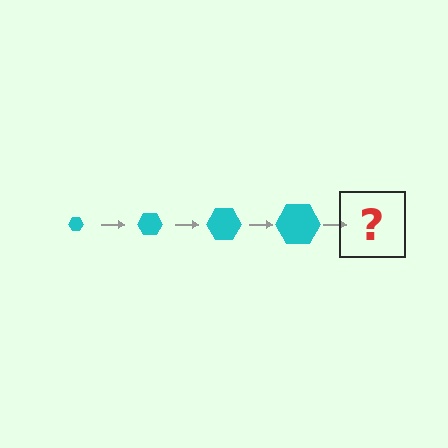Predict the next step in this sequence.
The next step is a cyan hexagon, larger than the previous one.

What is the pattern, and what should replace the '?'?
The pattern is that the hexagon gets progressively larger each step. The '?' should be a cyan hexagon, larger than the previous one.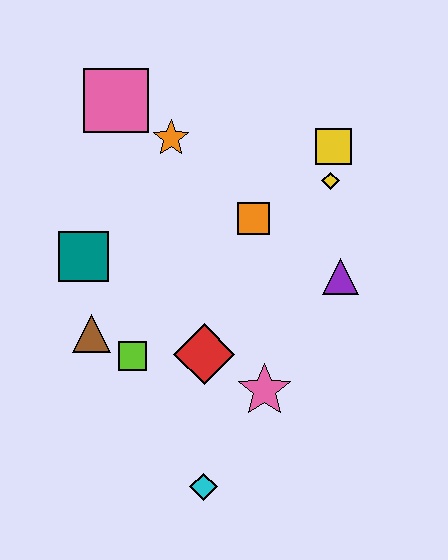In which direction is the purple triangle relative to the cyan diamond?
The purple triangle is above the cyan diamond.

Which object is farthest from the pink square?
The cyan diamond is farthest from the pink square.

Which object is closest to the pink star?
The red diamond is closest to the pink star.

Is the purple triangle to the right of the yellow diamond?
Yes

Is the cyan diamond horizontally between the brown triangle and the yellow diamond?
Yes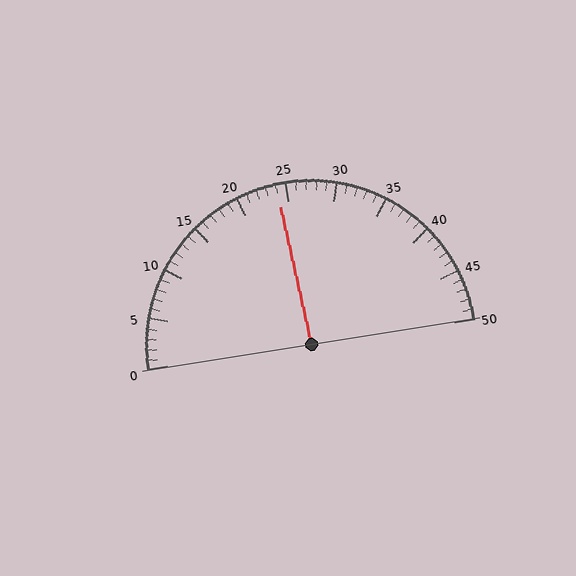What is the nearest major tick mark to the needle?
The nearest major tick mark is 25.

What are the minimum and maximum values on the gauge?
The gauge ranges from 0 to 50.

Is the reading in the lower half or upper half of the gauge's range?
The reading is in the lower half of the range (0 to 50).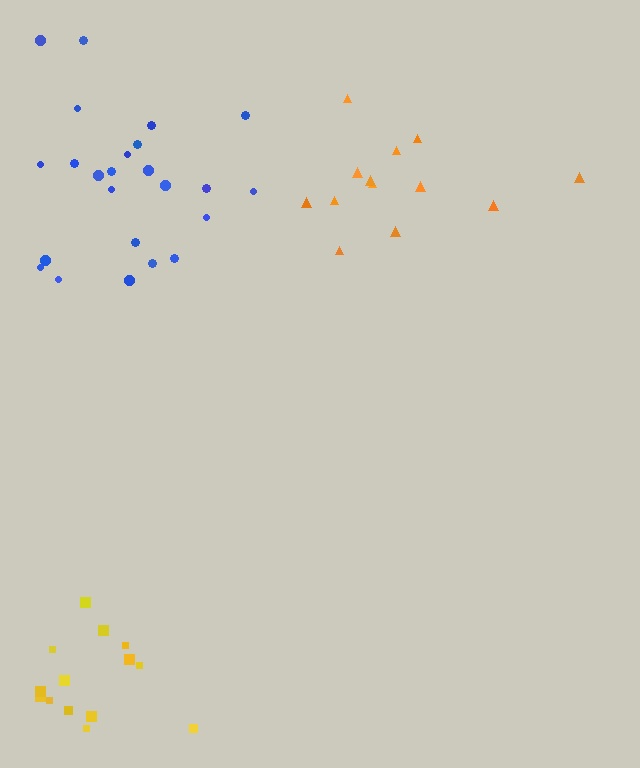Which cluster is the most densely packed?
Yellow.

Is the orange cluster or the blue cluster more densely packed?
Blue.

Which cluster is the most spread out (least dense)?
Orange.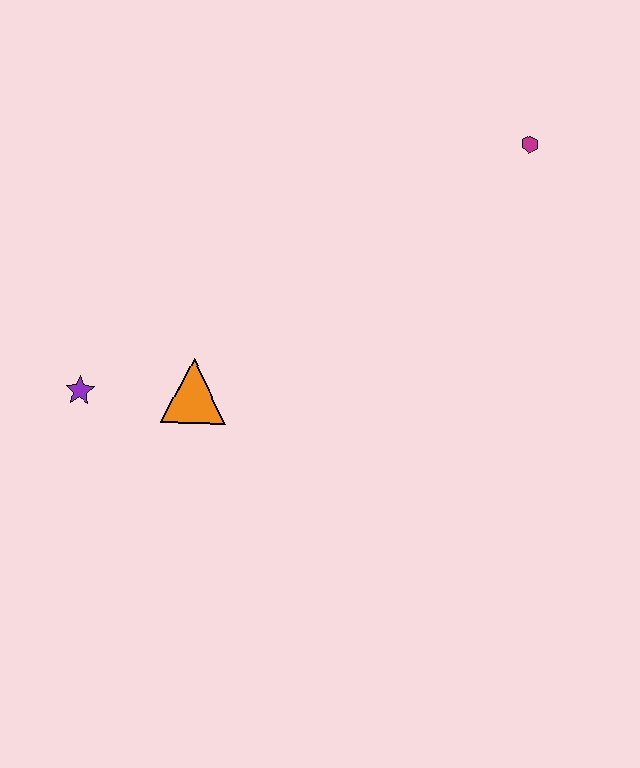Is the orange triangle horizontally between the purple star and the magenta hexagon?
Yes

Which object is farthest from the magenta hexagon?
The purple star is farthest from the magenta hexagon.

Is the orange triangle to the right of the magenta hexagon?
No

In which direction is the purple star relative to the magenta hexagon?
The purple star is to the left of the magenta hexagon.